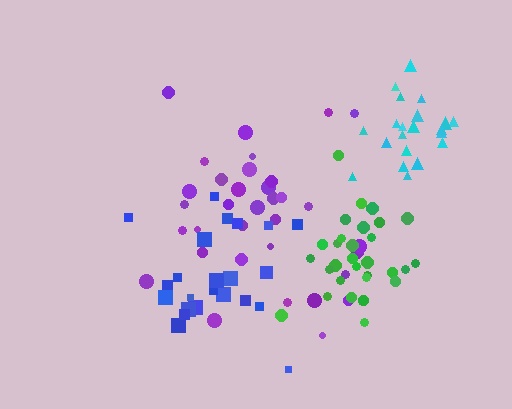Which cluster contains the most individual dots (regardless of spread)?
Purple (34).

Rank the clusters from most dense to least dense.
green, cyan, blue, purple.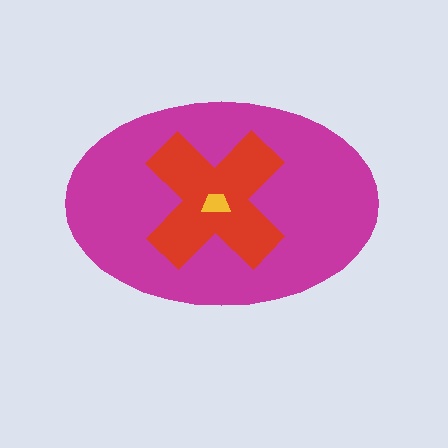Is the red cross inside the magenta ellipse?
Yes.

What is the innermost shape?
The yellow trapezoid.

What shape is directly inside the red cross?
The yellow trapezoid.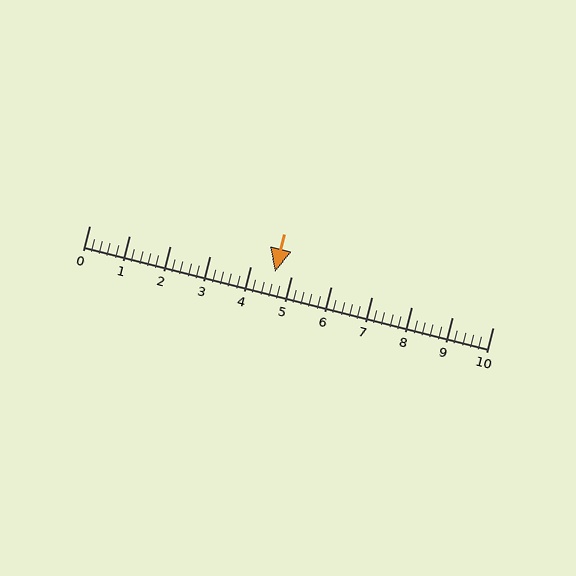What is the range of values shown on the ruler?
The ruler shows values from 0 to 10.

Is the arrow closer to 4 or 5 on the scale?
The arrow is closer to 5.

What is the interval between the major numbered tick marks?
The major tick marks are spaced 1 units apart.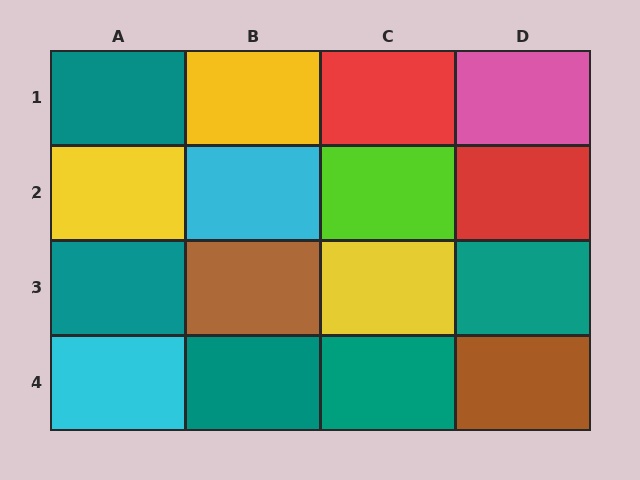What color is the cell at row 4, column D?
Brown.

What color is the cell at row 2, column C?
Lime.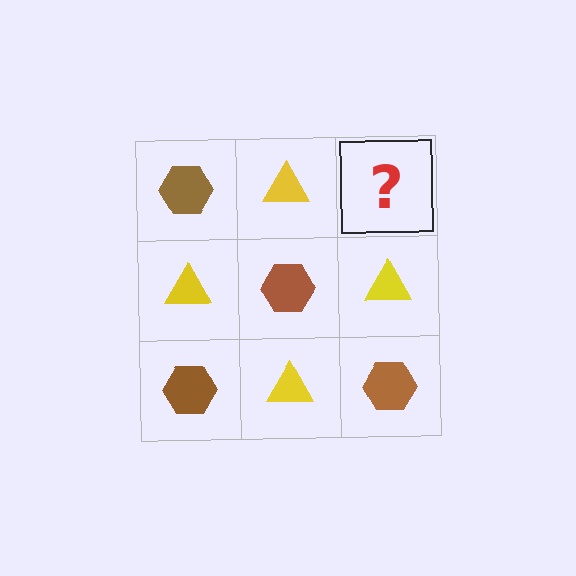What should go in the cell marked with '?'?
The missing cell should contain a brown hexagon.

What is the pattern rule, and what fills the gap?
The rule is that it alternates brown hexagon and yellow triangle in a checkerboard pattern. The gap should be filled with a brown hexagon.